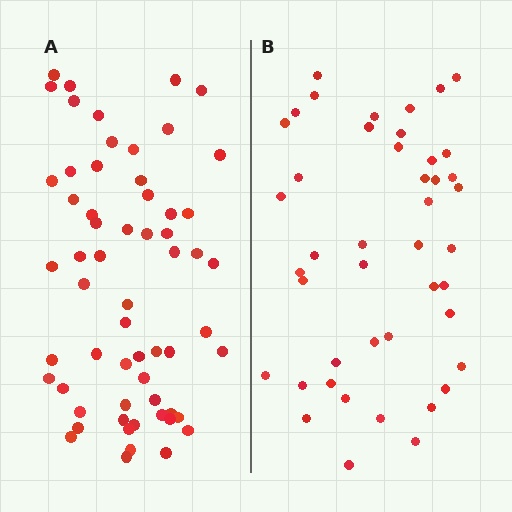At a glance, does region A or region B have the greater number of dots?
Region A (the left region) has more dots.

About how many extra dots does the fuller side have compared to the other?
Region A has approximately 15 more dots than region B.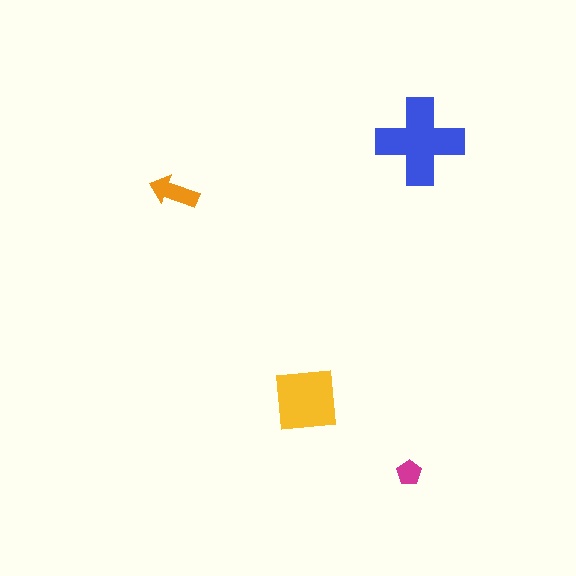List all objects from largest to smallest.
The blue cross, the yellow square, the orange arrow, the magenta pentagon.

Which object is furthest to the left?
The orange arrow is leftmost.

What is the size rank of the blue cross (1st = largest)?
1st.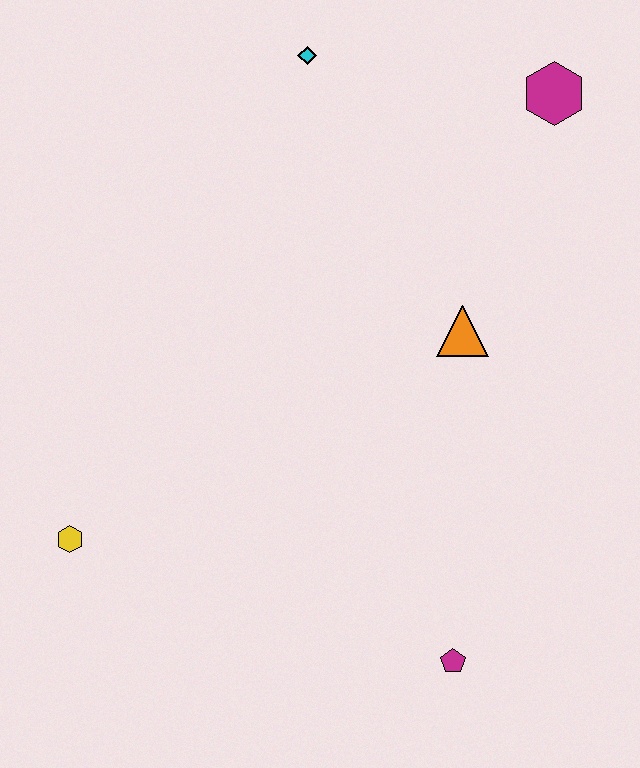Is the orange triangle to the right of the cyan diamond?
Yes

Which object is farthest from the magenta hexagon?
The yellow hexagon is farthest from the magenta hexagon.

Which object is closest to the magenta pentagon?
The orange triangle is closest to the magenta pentagon.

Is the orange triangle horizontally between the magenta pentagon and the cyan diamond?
No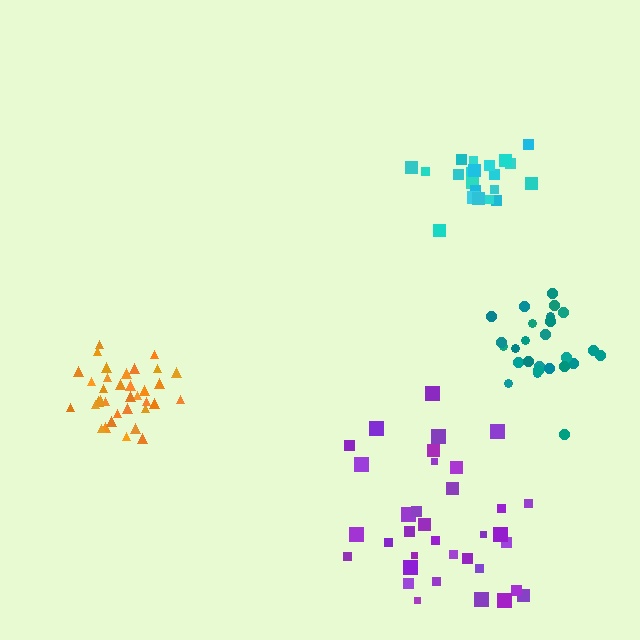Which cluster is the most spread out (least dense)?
Purple.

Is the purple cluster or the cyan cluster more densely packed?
Cyan.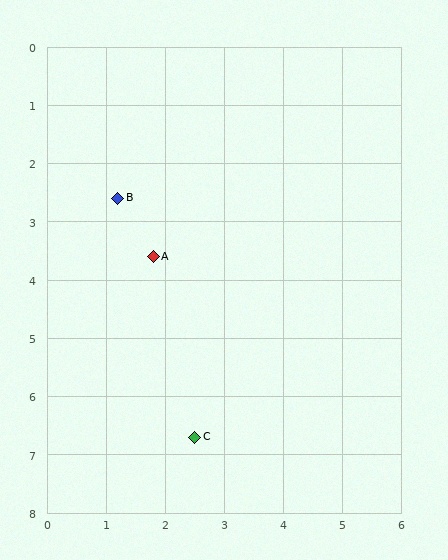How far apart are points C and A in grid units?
Points C and A are about 3.2 grid units apart.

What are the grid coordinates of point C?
Point C is at approximately (2.5, 6.7).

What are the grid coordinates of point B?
Point B is at approximately (1.2, 2.6).